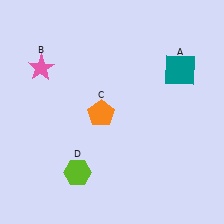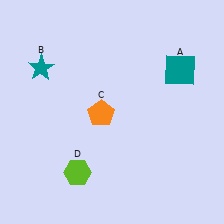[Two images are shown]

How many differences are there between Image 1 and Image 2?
There is 1 difference between the two images.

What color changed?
The star (B) changed from pink in Image 1 to teal in Image 2.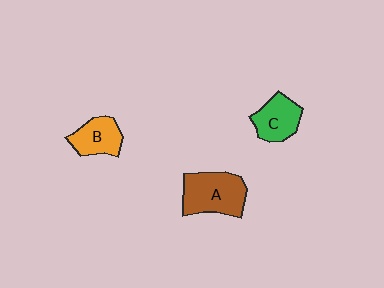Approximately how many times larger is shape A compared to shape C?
Approximately 1.5 times.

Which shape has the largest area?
Shape A (brown).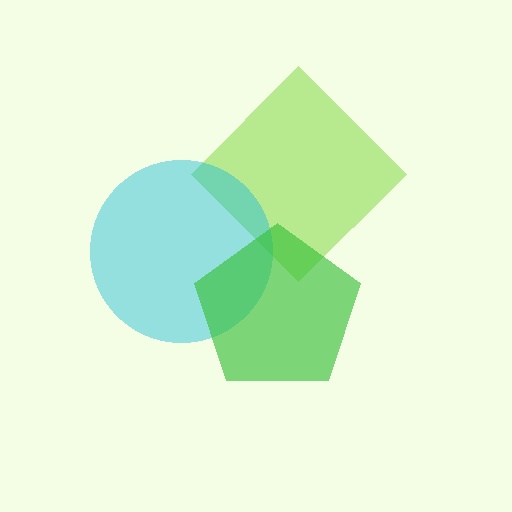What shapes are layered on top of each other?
The layered shapes are: a lime diamond, a cyan circle, a green pentagon.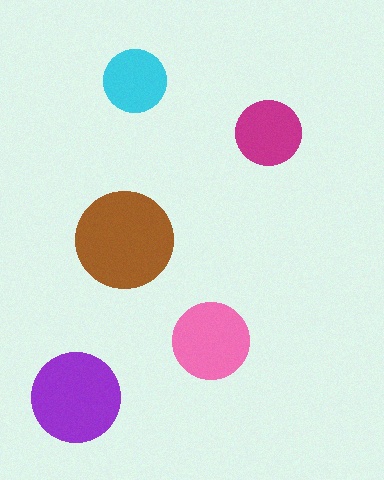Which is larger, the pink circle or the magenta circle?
The pink one.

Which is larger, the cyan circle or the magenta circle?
The magenta one.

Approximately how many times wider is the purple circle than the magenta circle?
About 1.5 times wider.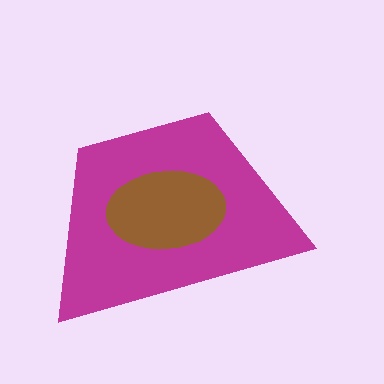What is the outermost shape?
The magenta trapezoid.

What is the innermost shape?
The brown ellipse.